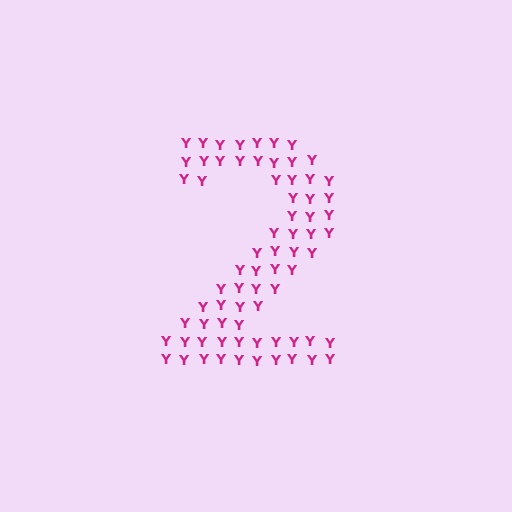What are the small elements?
The small elements are letter Y's.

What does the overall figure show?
The overall figure shows the digit 2.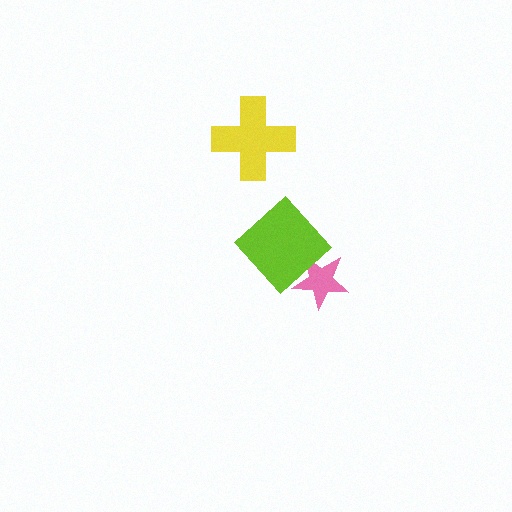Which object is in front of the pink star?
The lime diamond is in front of the pink star.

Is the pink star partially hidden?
Yes, it is partially covered by another shape.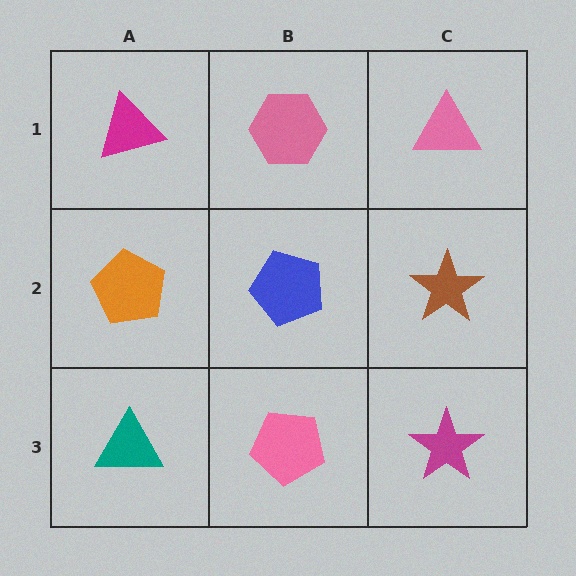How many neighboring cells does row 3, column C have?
2.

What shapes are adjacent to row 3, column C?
A brown star (row 2, column C), a pink pentagon (row 3, column B).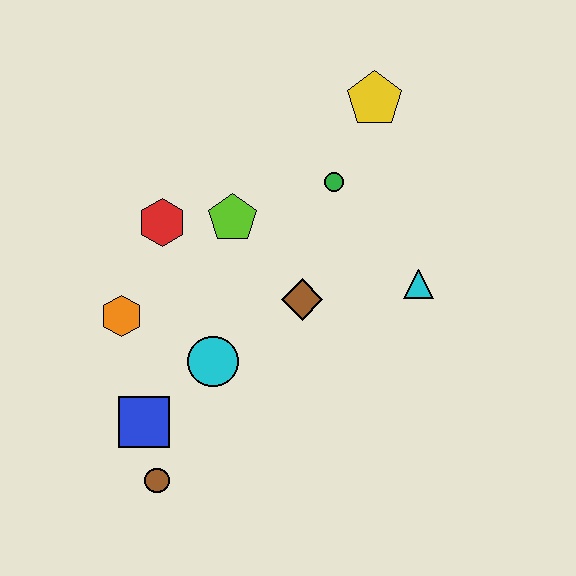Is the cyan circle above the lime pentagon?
No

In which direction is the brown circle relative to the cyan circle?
The brown circle is below the cyan circle.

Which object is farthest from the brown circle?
The yellow pentagon is farthest from the brown circle.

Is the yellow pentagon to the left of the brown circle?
No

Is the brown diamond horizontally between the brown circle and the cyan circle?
No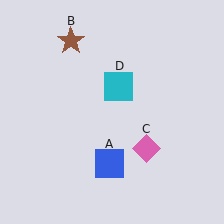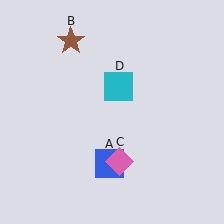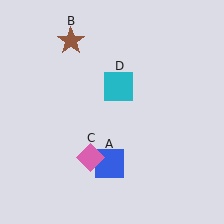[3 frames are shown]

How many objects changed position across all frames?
1 object changed position: pink diamond (object C).